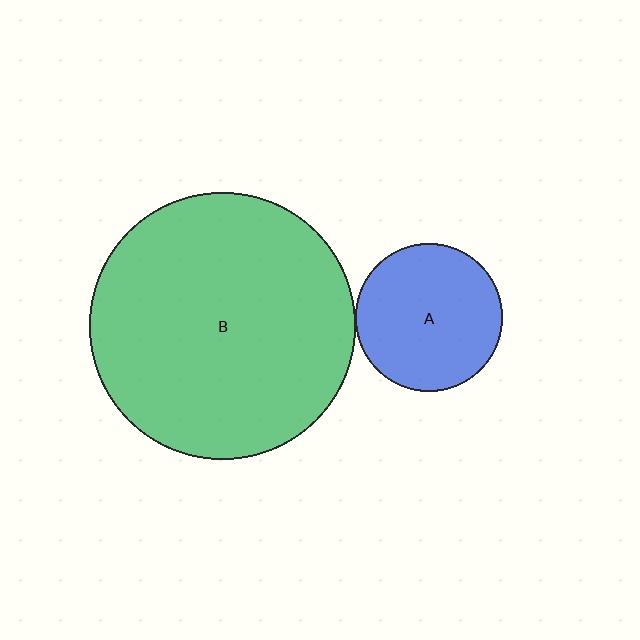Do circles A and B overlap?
Yes.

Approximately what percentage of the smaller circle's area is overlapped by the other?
Approximately 5%.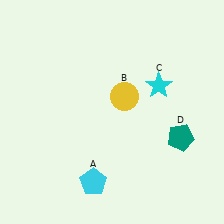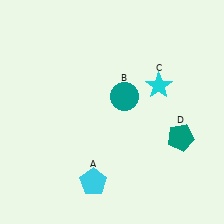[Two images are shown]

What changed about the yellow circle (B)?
In Image 1, B is yellow. In Image 2, it changed to teal.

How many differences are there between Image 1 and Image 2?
There is 1 difference between the two images.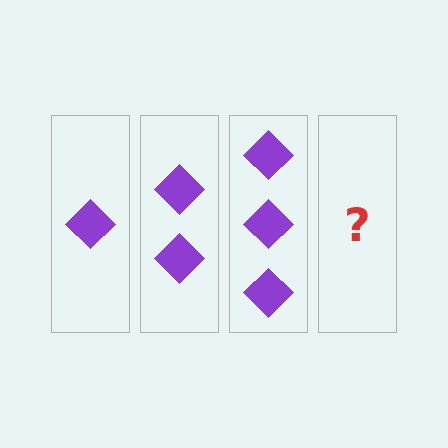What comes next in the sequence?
The next element should be 4 diamonds.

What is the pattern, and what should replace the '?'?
The pattern is that each step adds one more diamond. The '?' should be 4 diamonds.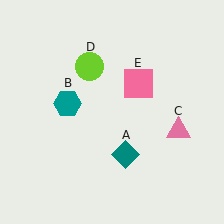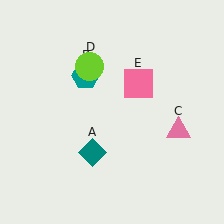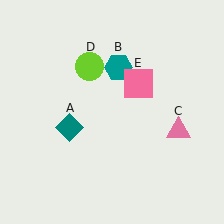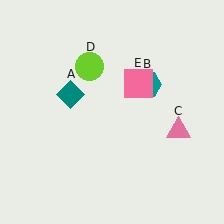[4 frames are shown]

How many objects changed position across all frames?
2 objects changed position: teal diamond (object A), teal hexagon (object B).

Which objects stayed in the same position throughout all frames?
Pink triangle (object C) and lime circle (object D) and pink square (object E) remained stationary.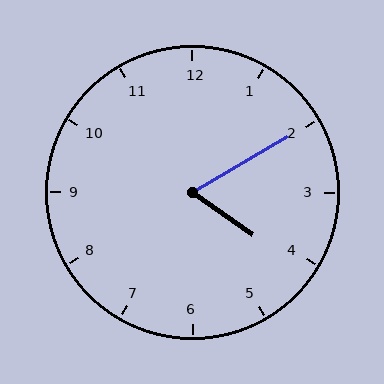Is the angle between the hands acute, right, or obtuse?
It is acute.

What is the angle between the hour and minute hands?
Approximately 65 degrees.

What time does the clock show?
4:10.